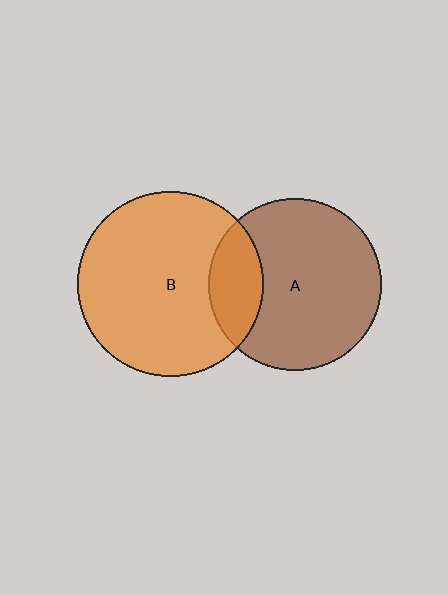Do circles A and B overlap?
Yes.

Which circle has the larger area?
Circle B (orange).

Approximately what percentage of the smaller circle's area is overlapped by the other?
Approximately 20%.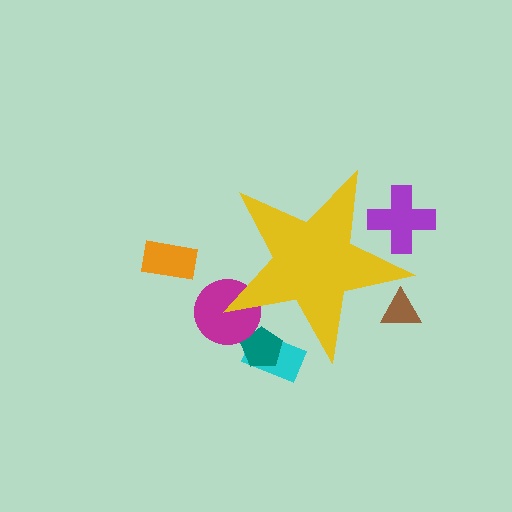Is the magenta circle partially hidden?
Yes, the magenta circle is partially hidden behind the yellow star.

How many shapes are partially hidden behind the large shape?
5 shapes are partially hidden.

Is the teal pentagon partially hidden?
Yes, the teal pentagon is partially hidden behind the yellow star.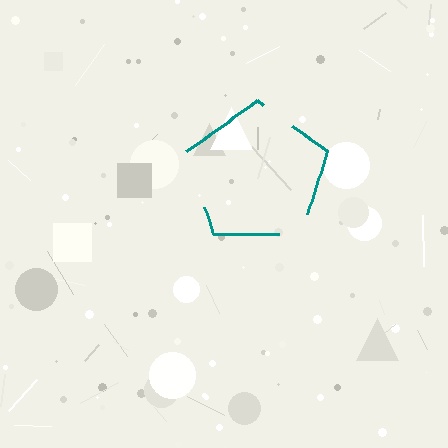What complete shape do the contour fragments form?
The contour fragments form a pentagon.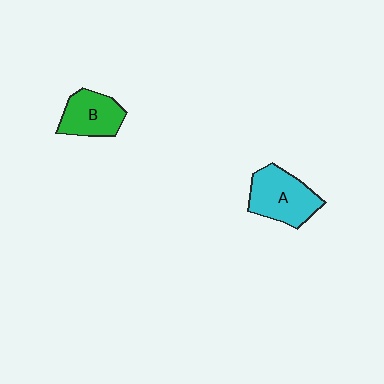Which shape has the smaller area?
Shape B (green).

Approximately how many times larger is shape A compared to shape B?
Approximately 1.3 times.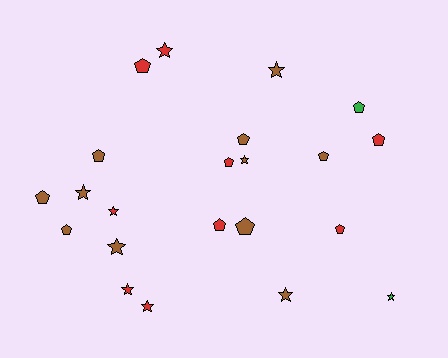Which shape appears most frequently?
Pentagon, with 12 objects.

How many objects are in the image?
There are 22 objects.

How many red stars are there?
There are 4 red stars.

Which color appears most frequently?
Brown, with 11 objects.